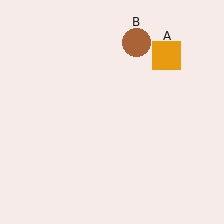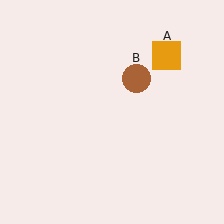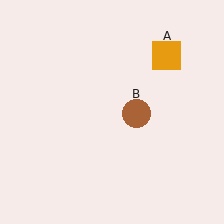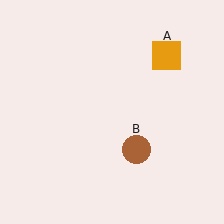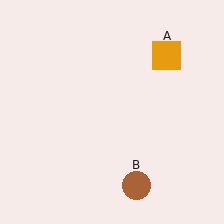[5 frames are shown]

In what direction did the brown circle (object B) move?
The brown circle (object B) moved down.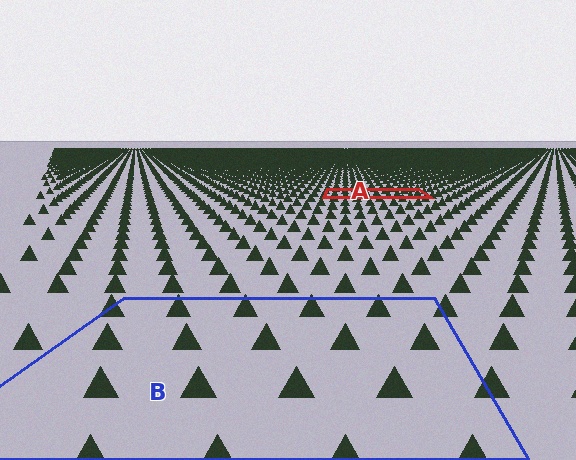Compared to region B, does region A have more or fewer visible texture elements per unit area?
Region A has more texture elements per unit area — they are packed more densely because it is farther away.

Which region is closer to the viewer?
Region B is closer. The texture elements there are larger and more spread out.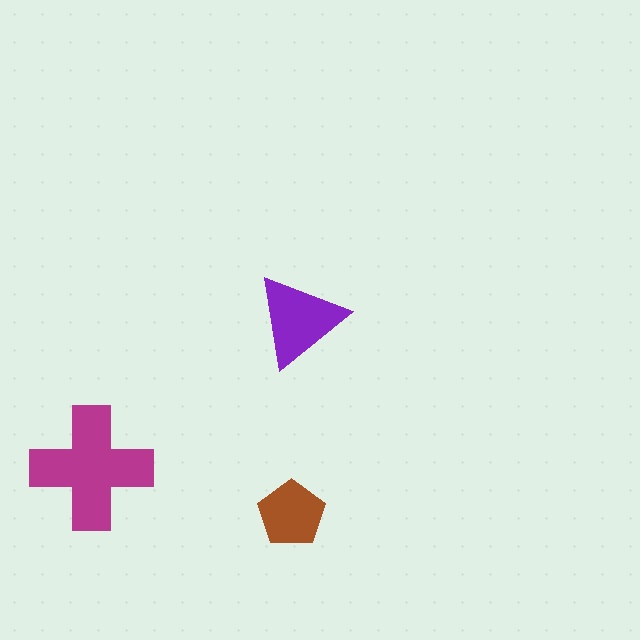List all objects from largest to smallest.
The magenta cross, the purple triangle, the brown pentagon.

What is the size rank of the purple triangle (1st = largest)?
2nd.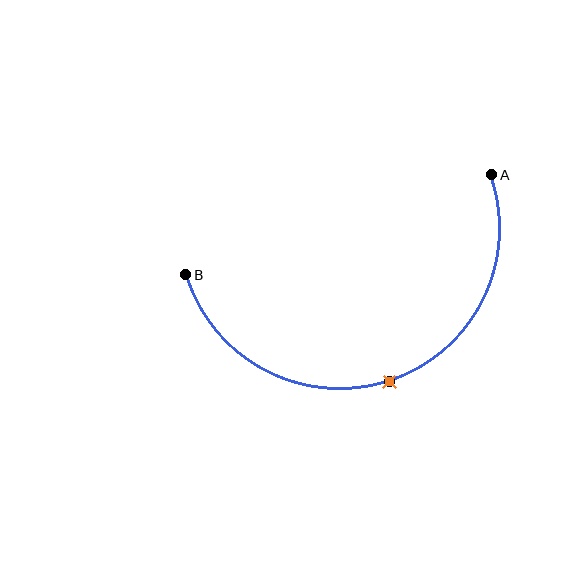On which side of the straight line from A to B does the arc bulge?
The arc bulges below the straight line connecting A and B.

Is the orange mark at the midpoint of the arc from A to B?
Yes. The orange mark lies on the arc at equal arc-length from both A and B — it is the arc midpoint.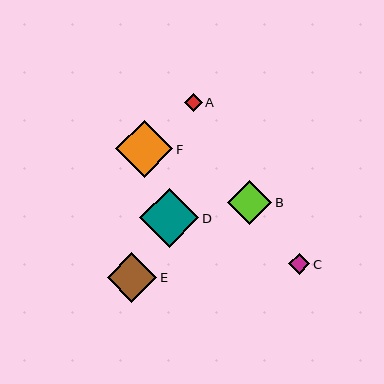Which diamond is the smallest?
Diamond A is the smallest with a size of approximately 18 pixels.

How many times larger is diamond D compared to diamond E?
Diamond D is approximately 1.2 times the size of diamond E.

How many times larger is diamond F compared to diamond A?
Diamond F is approximately 3.2 times the size of diamond A.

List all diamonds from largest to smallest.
From largest to smallest: D, F, E, B, C, A.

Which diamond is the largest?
Diamond D is the largest with a size of approximately 59 pixels.